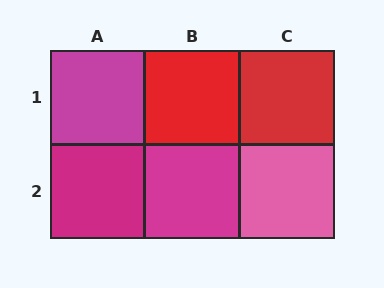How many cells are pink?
1 cell is pink.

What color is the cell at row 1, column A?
Magenta.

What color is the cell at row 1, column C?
Red.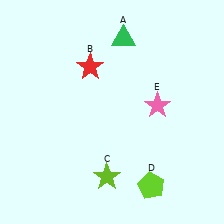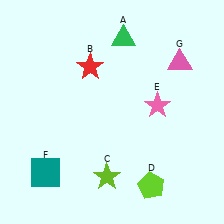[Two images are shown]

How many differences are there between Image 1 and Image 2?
There are 2 differences between the two images.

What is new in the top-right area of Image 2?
A pink triangle (G) was added in the top-right area of Image 2.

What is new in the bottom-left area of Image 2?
A teal square (F) was added in the bottom-left area of Image 2.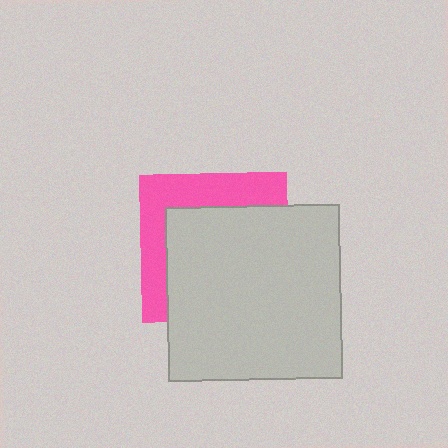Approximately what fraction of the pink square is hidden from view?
Roughly 65% of the pink square is hidden behind the light gray square.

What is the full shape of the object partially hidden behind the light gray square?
The partially hidden object is a pink square.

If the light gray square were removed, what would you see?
You would see the complete pink square.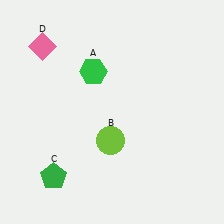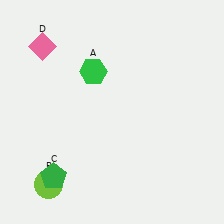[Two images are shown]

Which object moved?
The lime circle (B) moved left.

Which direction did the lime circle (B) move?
The lime circle (B) moved left.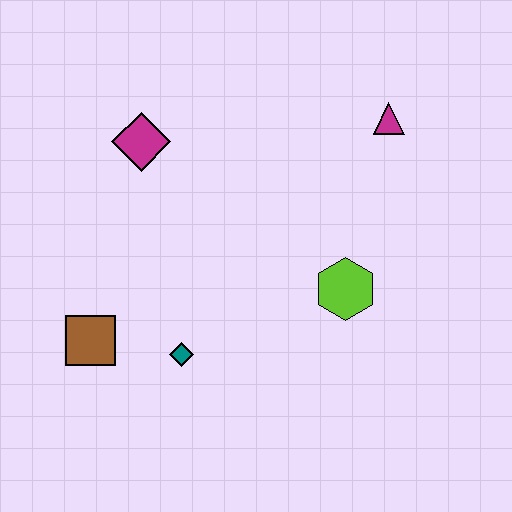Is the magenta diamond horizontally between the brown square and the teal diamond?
Yes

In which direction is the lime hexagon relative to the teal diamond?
The lime hexagon is to the right of the teal diamond.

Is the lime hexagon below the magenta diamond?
Yes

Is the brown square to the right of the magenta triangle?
No